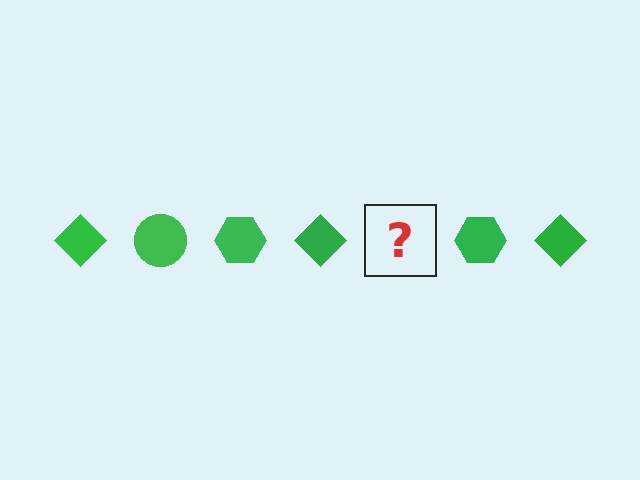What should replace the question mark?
The question mark should be replaced with a green circle.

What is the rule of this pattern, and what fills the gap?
The rule is that the pattern cycles through diamond, circle, hexagon shapes in green. The gap should be filled with a green circle.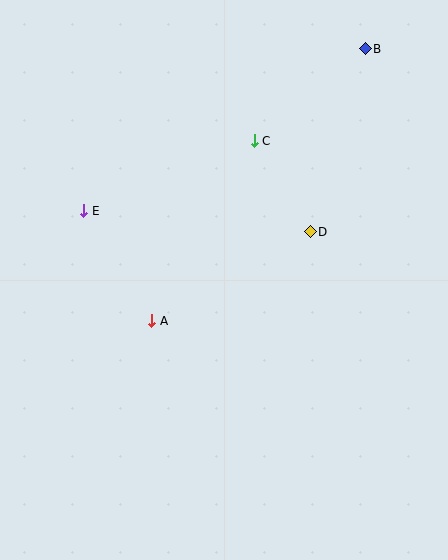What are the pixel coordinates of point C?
Point C is at (254, 141).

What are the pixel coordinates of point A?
Point A is at (152, 321).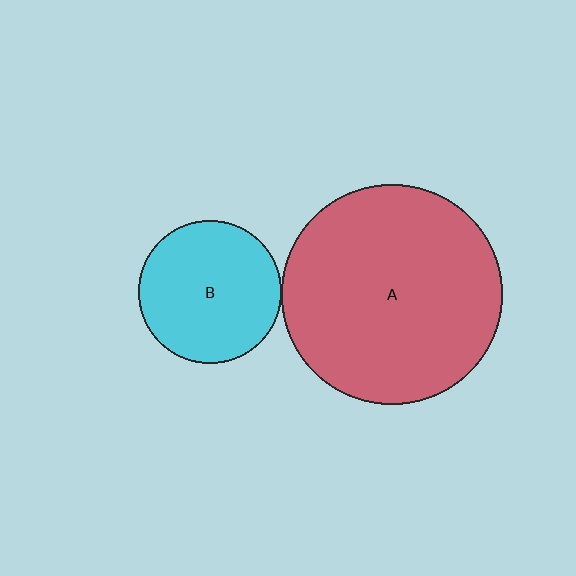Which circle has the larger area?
Circle A (red).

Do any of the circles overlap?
No, none of the circles overlap.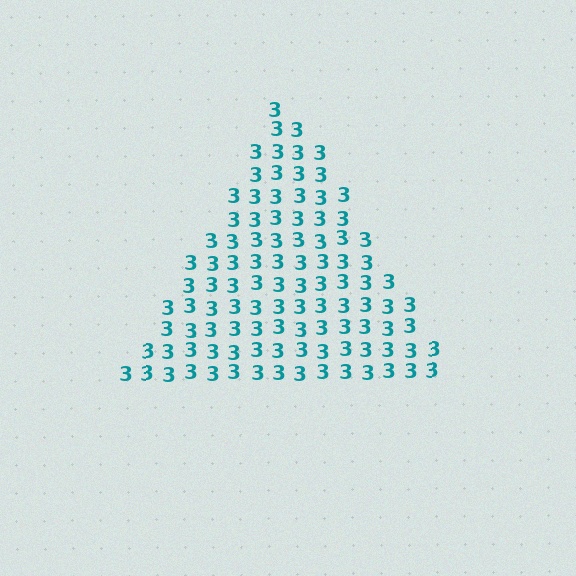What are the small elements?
The small elements are digit 3's.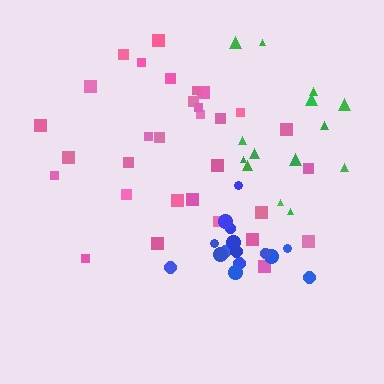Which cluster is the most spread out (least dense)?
Green.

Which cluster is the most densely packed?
Blue.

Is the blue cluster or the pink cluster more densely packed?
Blue.